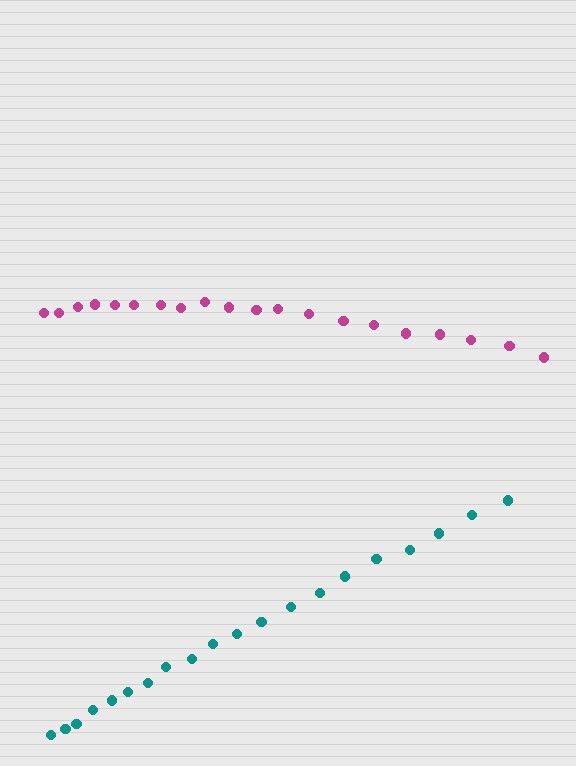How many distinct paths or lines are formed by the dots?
There are 2 distinct paths.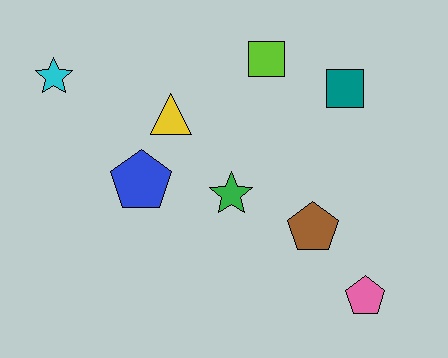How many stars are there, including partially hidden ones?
There are 2 stars.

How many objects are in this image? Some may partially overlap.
There are 8 objects.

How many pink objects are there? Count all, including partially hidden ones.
There is 1 pink object.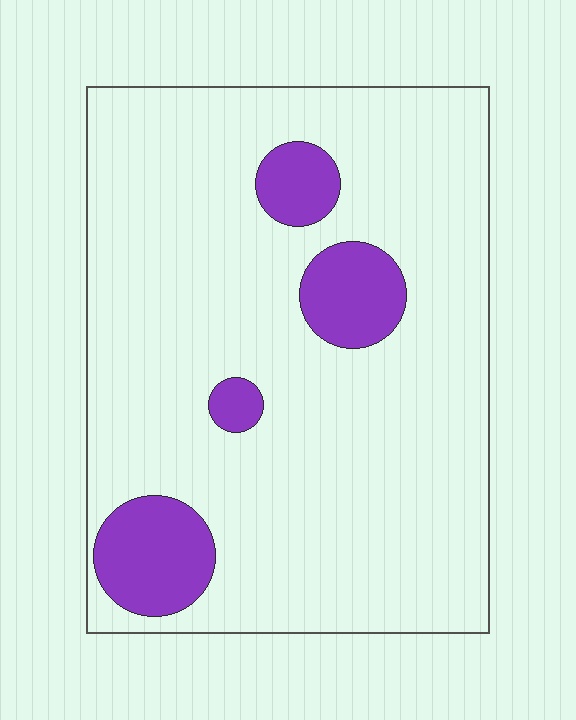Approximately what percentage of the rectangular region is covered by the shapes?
Approximately 15%.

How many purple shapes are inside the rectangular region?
4.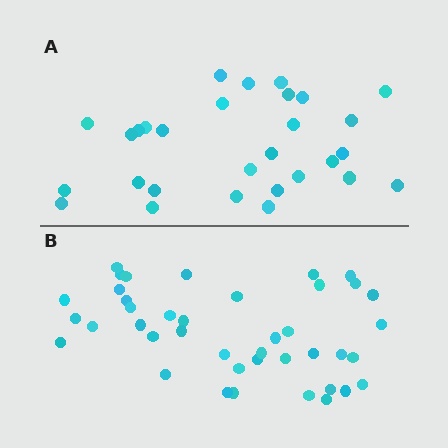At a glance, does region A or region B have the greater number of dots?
Region B (the bottom region) has more dots.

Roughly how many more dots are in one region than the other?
Region B has roughly 12 or so more dots than region A.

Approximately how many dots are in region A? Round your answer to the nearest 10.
About 30 dots. (The exact count is 29, which rounds to 30.)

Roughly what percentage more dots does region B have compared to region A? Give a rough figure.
About 40% more.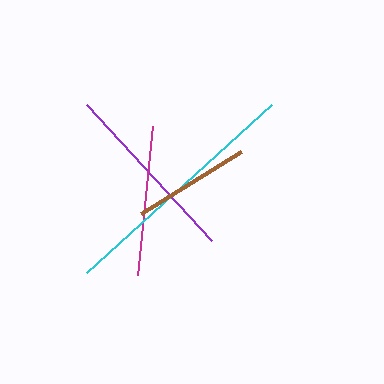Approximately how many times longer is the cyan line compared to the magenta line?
The cyan line is approximately 1.7 times the length of the magenta line.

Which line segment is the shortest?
The brown line is the shortest at approximately 118 pixels.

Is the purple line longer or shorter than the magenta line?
The purple line is longer than the magenta line.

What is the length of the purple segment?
The purple segment is approximately 184 pixels long.